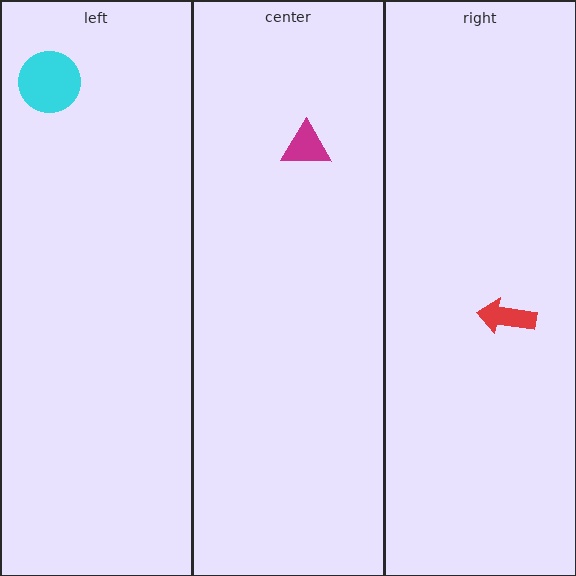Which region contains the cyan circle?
The left region.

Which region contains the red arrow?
The right region.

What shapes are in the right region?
The red arrow.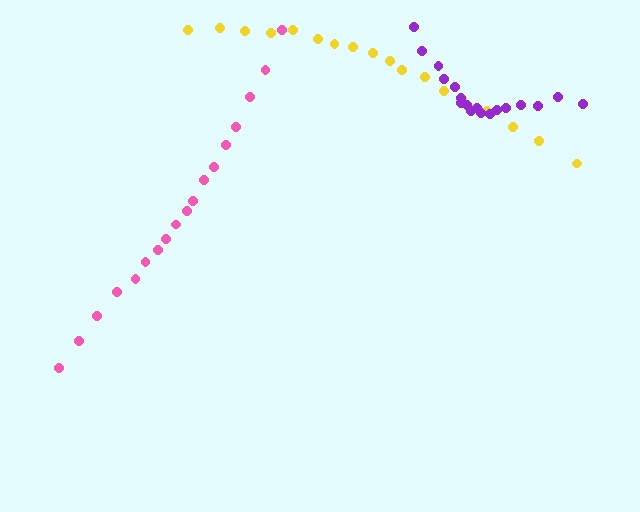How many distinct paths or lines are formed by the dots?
There are 3 distinct paths.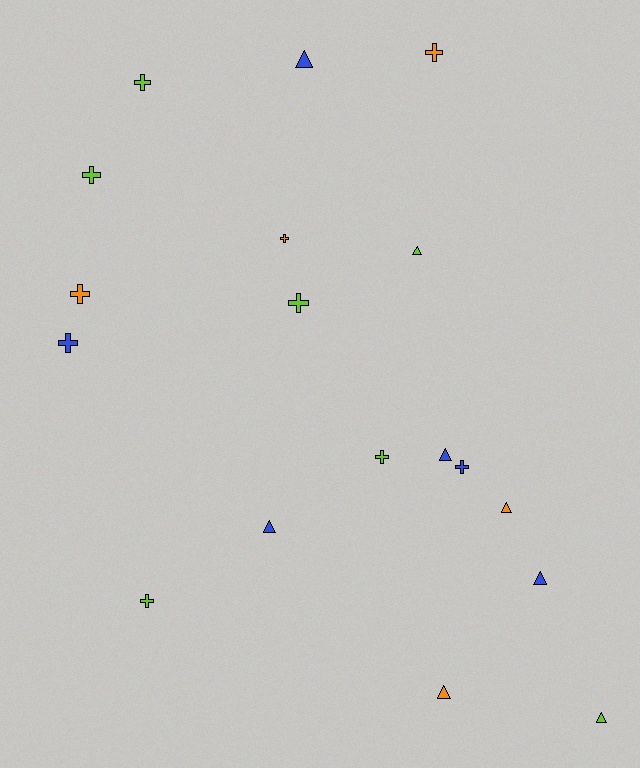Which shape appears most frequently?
Cross, with 10 objects.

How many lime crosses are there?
There are 5 lime crosses.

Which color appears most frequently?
Lime, with 7 objects.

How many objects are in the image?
There are 18 objects.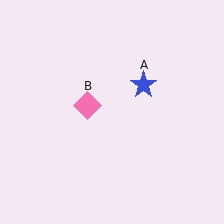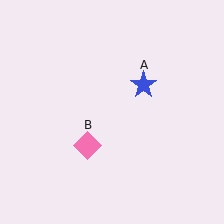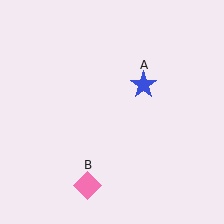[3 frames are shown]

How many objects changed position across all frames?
1 object changed position: pink diamond (object B).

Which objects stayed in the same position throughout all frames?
Blue star (object A) remained stationary.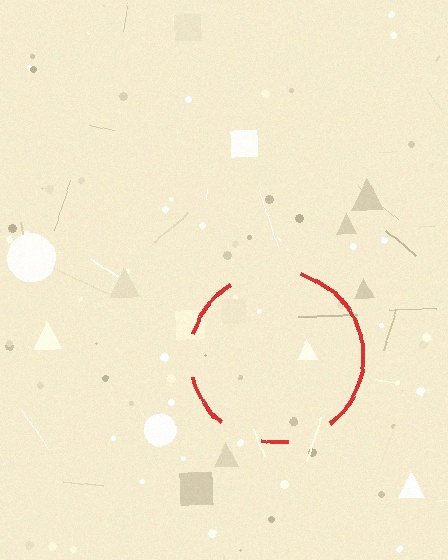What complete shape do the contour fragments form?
The contour fragments form a circle.